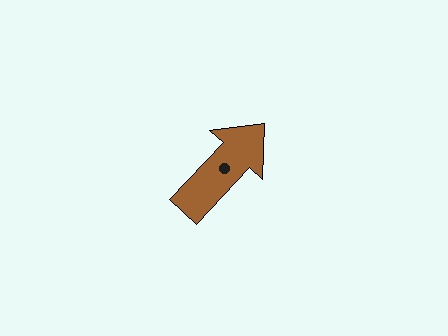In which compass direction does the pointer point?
Northeast.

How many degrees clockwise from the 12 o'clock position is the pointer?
Approximately 43 degrees.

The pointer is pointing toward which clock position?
Roughly 1 o'clock.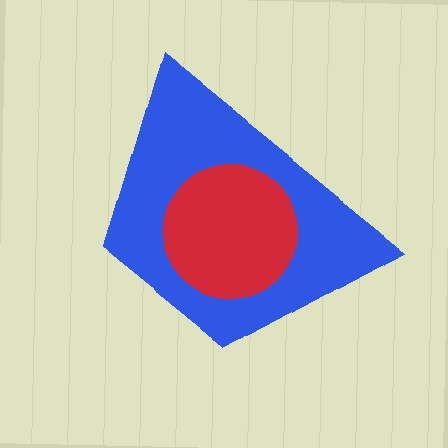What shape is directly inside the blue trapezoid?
The red circle.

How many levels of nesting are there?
2.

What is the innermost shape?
The red circle.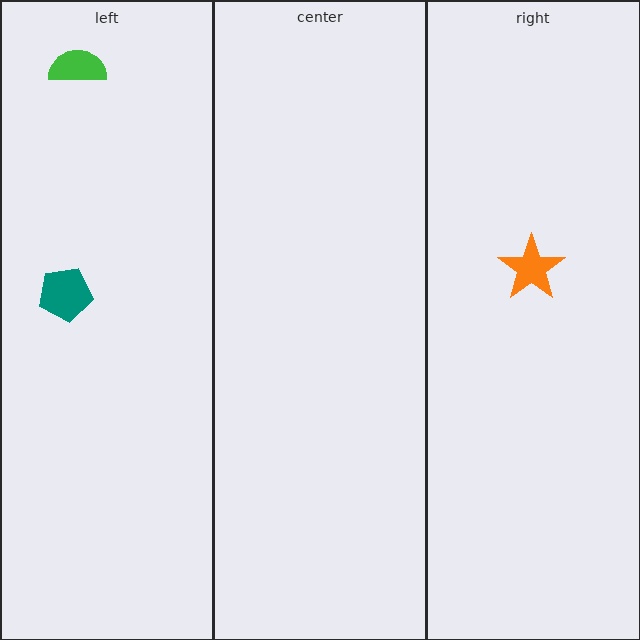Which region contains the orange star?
The right region.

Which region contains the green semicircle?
The left region.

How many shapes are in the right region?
1.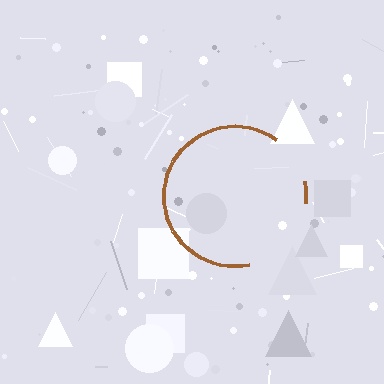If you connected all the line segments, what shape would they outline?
They would outline a circle.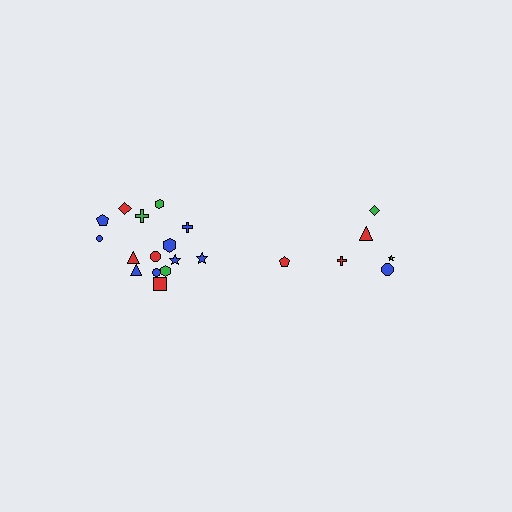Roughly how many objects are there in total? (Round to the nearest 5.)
Roughly 20 objects in total.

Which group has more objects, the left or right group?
The left group.